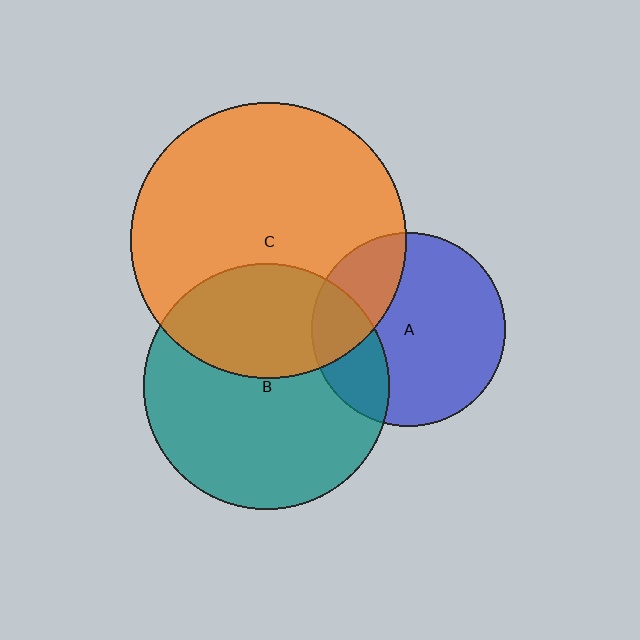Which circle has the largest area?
Circle C (orange).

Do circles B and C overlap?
Yes.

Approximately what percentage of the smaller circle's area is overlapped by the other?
Approximately 35%.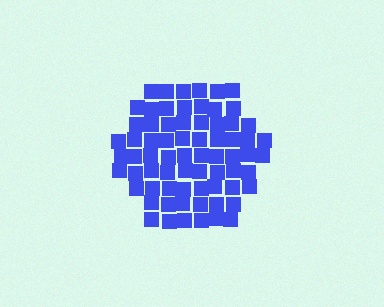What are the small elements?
The small elements are squares.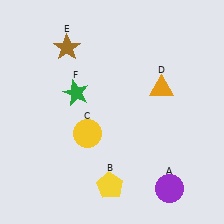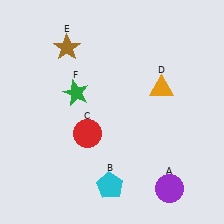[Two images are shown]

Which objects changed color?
B changed from yellow to cyan. C changed from yellow to red.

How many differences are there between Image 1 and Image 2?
There are 2 differences between the two images.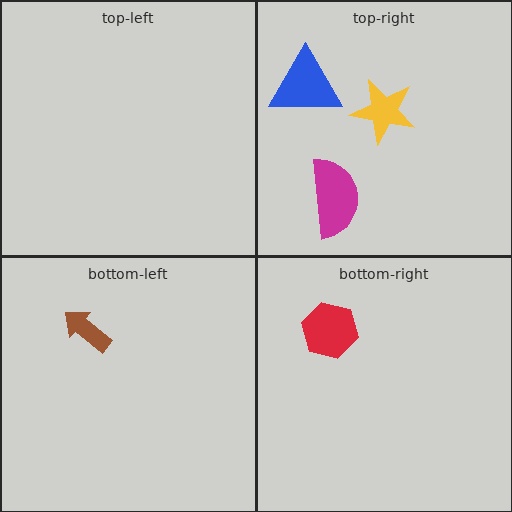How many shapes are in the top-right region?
3.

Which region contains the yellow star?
The top-right region.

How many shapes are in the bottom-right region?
1.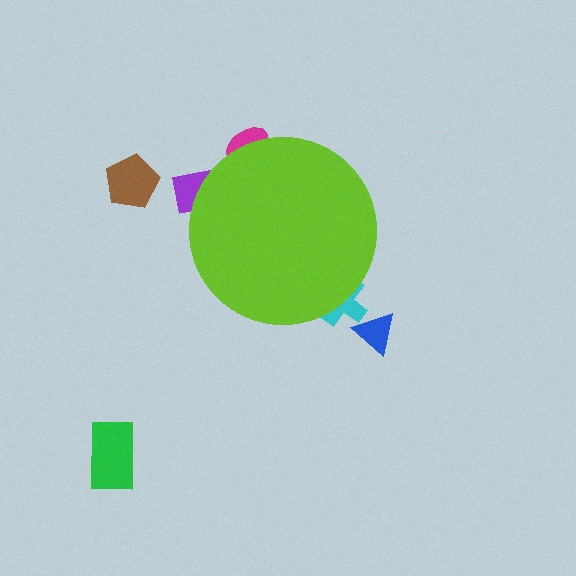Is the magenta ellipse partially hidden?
Yes, the magenta ellipse is partially hidden behind the lime circle.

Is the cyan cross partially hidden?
Yes, the cyan cross is partially hidden behind the lime circle.